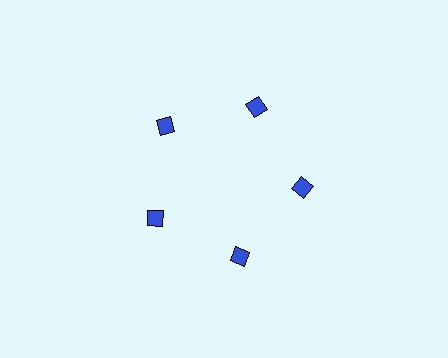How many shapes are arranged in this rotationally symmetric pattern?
There are 5 shapes, arranged in 5 groups of 1.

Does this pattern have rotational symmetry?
Yes, this pattern has 5-fold rotational symmetry. It looks the same after rotating 72 degrees around the center.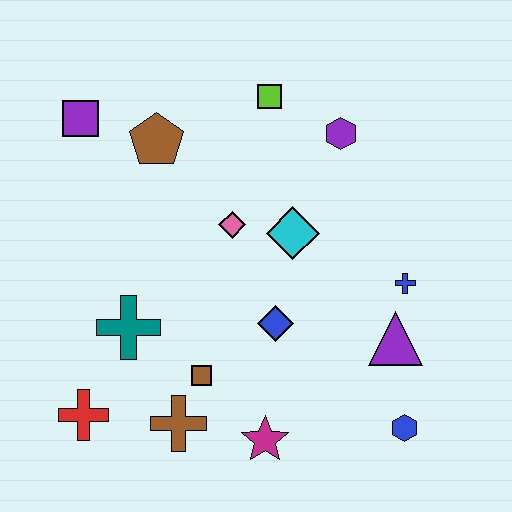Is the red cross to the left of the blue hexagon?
Yes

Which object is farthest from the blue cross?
The purple square is farthest from the blue cross.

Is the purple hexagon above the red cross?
Yes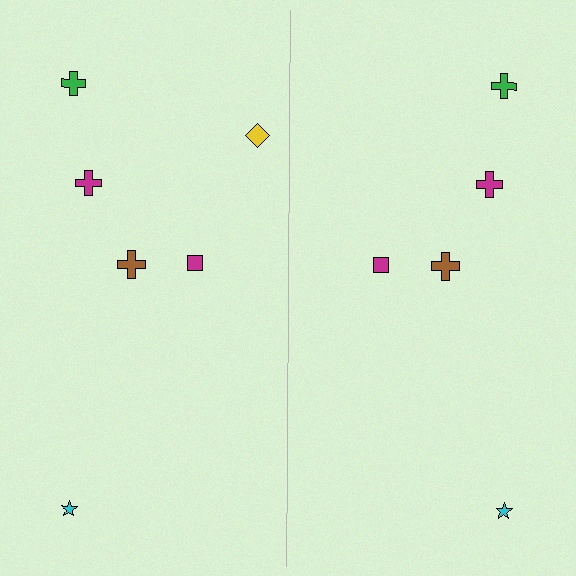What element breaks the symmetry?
A yellow diamond is missing from the right side.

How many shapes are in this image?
There are 11 shapes in this image.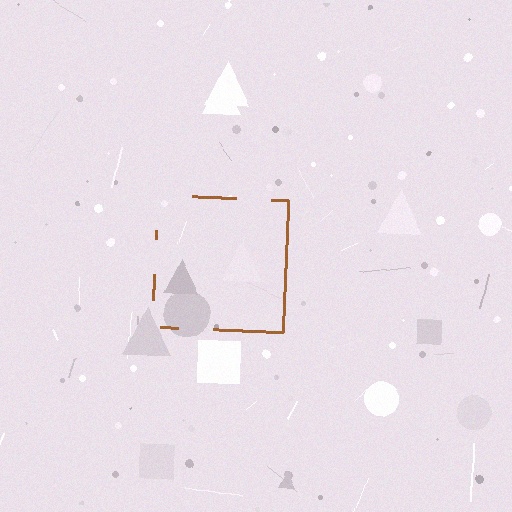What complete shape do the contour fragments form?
The contour fragments form a square.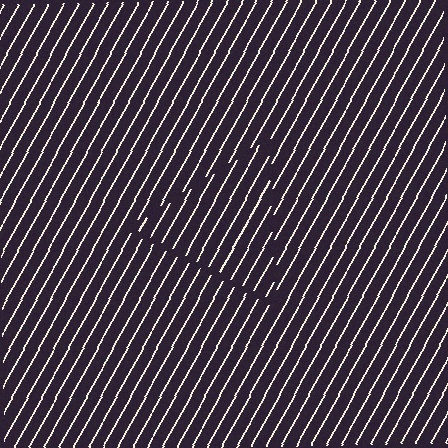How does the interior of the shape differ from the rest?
The interior of the shape contains the same grating, shifted by half a period — the contour is defined by the phase discontinuity where line-ends from the inner and outer gratings abut.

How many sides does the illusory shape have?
3 sides — the line-ends trace a triangle.